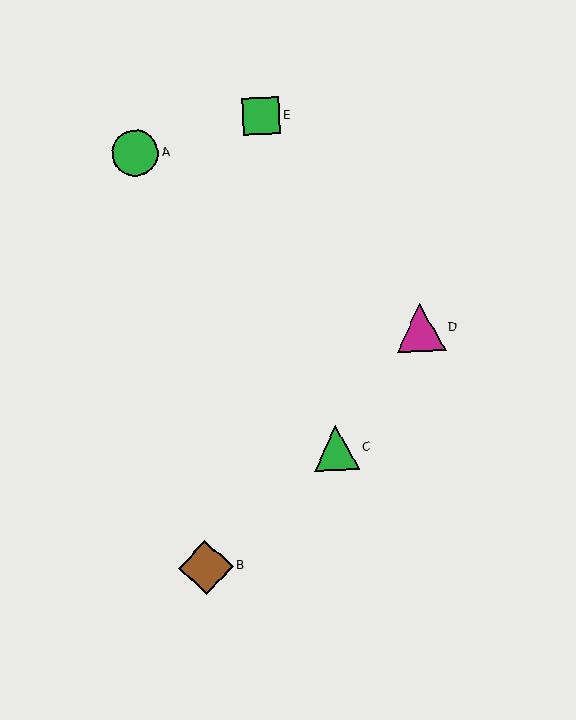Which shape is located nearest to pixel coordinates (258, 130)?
The green square (labeled E) at (261, 116) is nearest to that location.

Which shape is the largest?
The brown diamond (labeled B) is the largest.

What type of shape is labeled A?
Shape A is a green circle.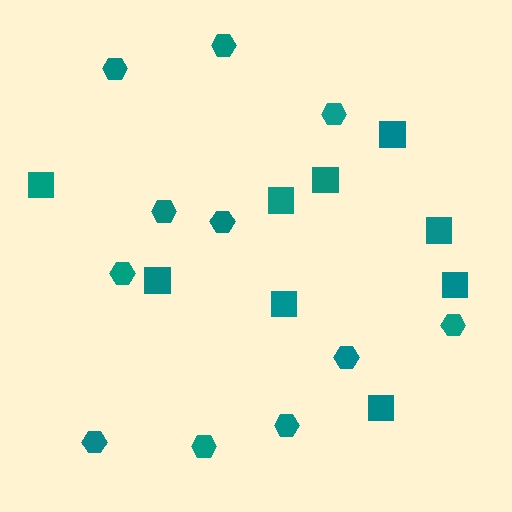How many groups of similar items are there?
There are 2 groups: one group of squares (9) and one group of hexagons (11).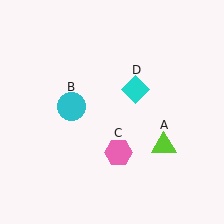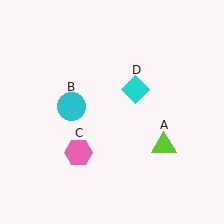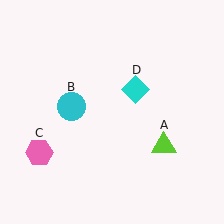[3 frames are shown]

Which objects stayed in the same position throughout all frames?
Lime triangle (object A) and cyan circle (object B) and cyan diamond (object D) remained stationary.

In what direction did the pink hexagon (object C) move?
The pink hexagon (object C) moved left.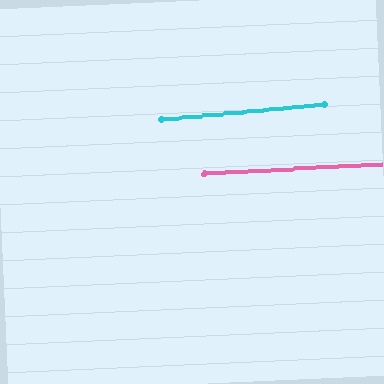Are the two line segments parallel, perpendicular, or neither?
Parallel — their directions differ by only 1.9°.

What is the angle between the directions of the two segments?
Approximately 2 degrees.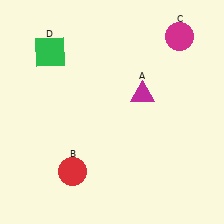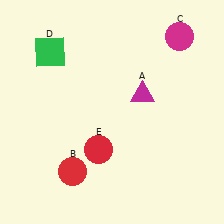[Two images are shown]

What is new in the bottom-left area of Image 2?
A red circle (E) was added in the bottom-left area of Image 2.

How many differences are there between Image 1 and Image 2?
There is 1 difference between the two images.